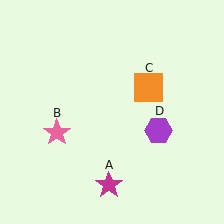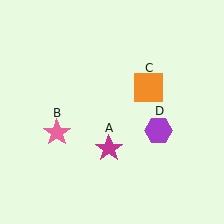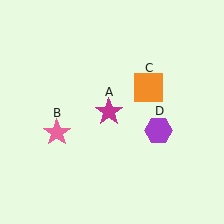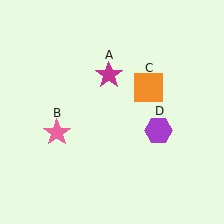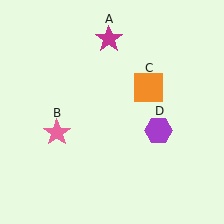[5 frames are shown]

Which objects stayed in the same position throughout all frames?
Pink star (object B) and orange square (object C) and purple hexagon (object D) remained stationary.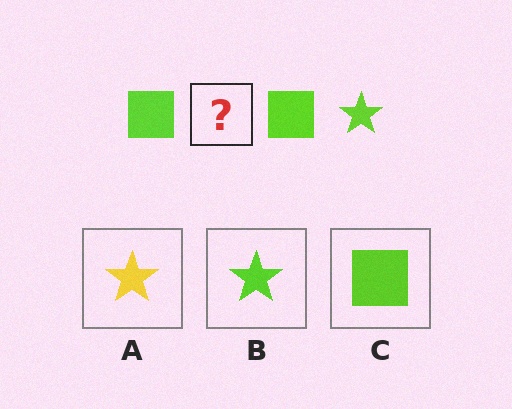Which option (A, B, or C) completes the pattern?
B.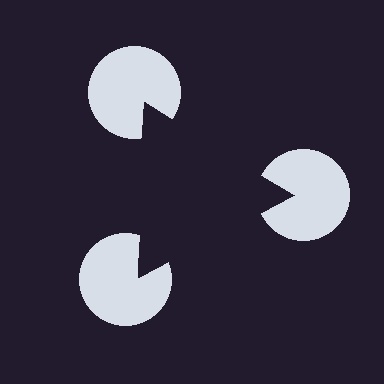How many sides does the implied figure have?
3 sides.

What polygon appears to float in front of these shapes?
An illusory triangle — its edges are inferred from the aligned wedge cuts in the pac-man discs, not physically drawn.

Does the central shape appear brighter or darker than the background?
It typically appears slightly darker than the background, even though no actual brightness change is drawn.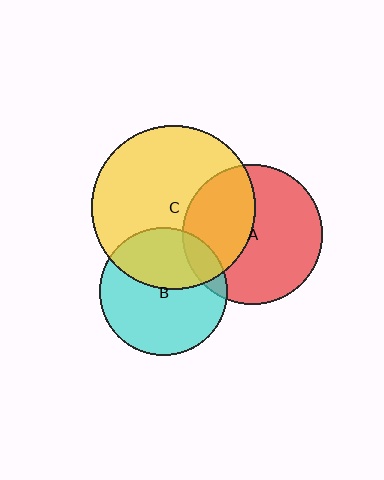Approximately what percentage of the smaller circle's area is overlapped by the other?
Approximately 40%.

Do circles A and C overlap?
Yes.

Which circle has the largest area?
Circle C (yellow).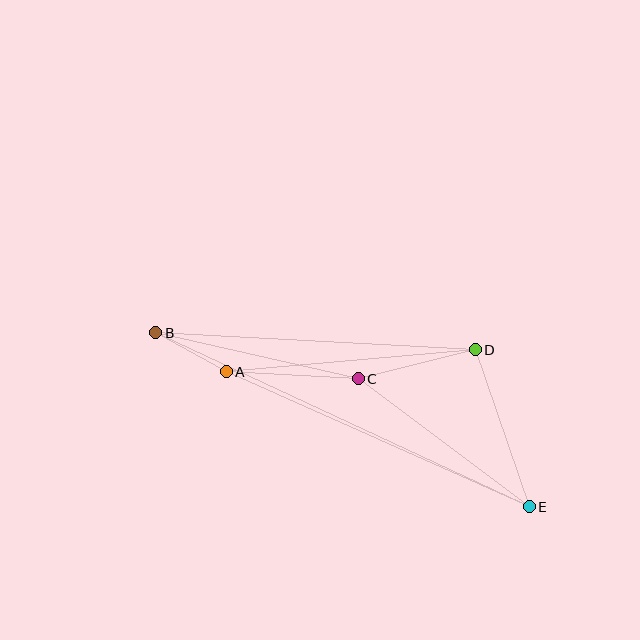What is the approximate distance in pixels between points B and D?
The distance between B and D is approximately 320 pixels.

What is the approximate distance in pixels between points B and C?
The distance between B and C is approximately 208 pixels.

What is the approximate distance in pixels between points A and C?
The distance between A and C is approximately 132 pixels.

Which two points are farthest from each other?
Points B and E are farthest from each other.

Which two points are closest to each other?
Points A and B are closest to each other.